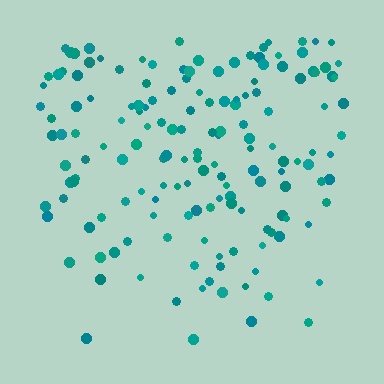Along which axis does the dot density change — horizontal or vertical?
Vertical.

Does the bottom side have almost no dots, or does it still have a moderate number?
Still a moderate number, just noticeably fewer than the top.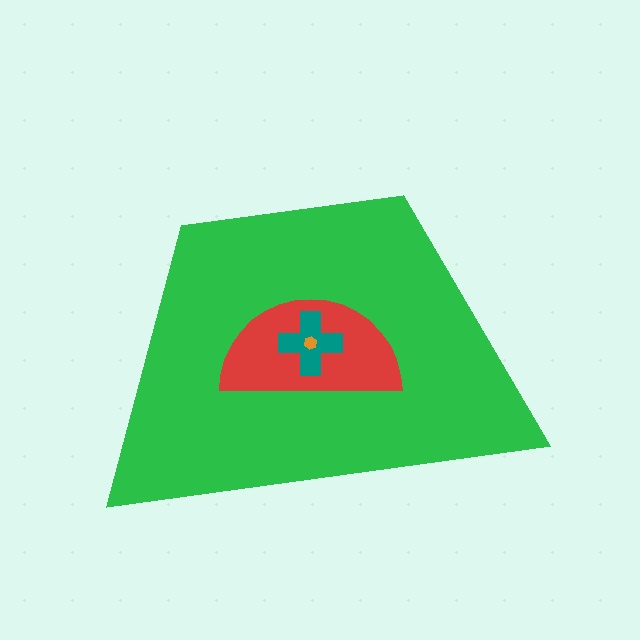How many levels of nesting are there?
4.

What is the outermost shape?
The green trapezoid.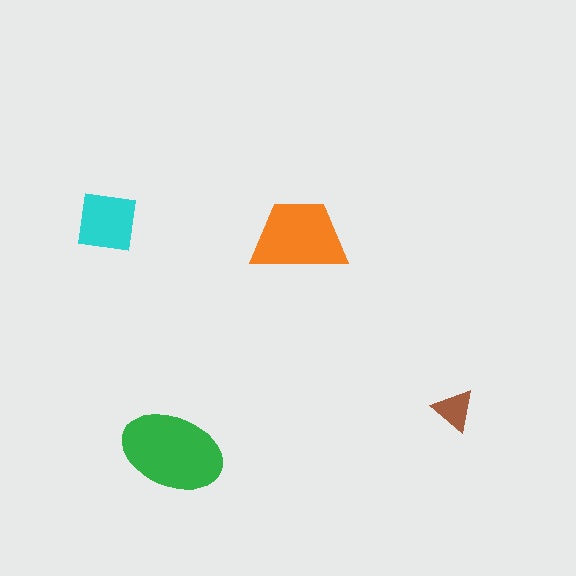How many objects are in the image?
There are 4 objects in the image.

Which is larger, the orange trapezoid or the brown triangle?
The orange trapezoid.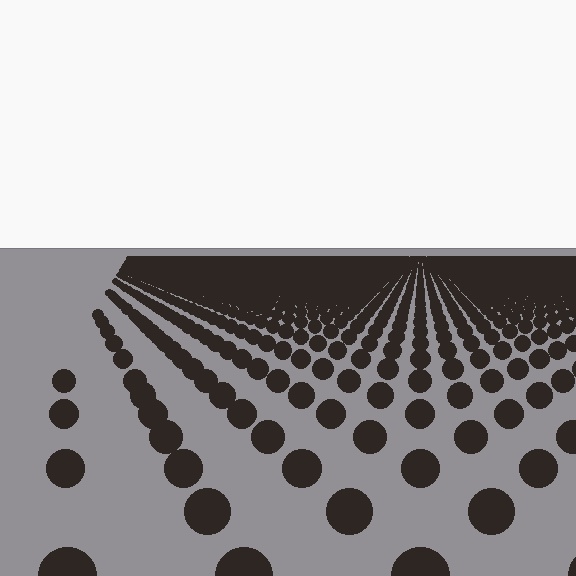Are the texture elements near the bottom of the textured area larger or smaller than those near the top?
Larger. Near the bottom, elements are closer to the viewer and appear at a bigger on-screen size.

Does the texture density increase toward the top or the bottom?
Density increases toward the top.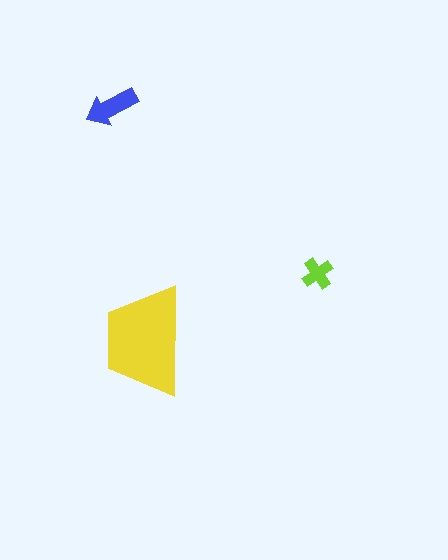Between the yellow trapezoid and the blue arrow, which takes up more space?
The yellow trapezoid.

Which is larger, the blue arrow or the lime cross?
The blue arrow.